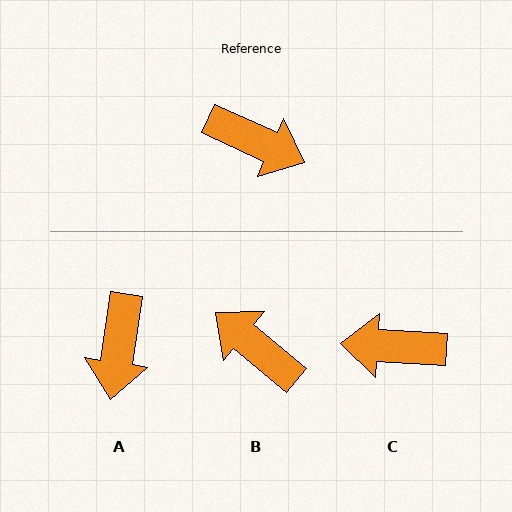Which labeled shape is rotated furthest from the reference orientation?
B, about 165 degrees away.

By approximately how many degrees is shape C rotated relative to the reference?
Approximately 158 degrees clockwise.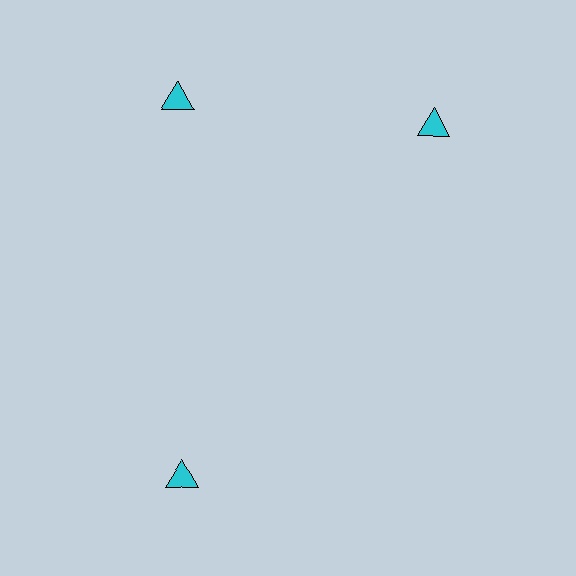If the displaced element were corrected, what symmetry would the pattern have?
It would have 3-fold rotational symmetry — the pattern would map onto itself every 120 degrees.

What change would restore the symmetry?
The symmetry would be restored by rotating it back into even spacing with its neighbors so that all 3 triangles sit at equal angles and equal distance from the center.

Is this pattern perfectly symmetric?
No. The 3 cyan triangles are arranged in a ring, but one element near the 3 o'clock position is rotated out of alignment along the ring, breaking the 3-fold rotational symmetry.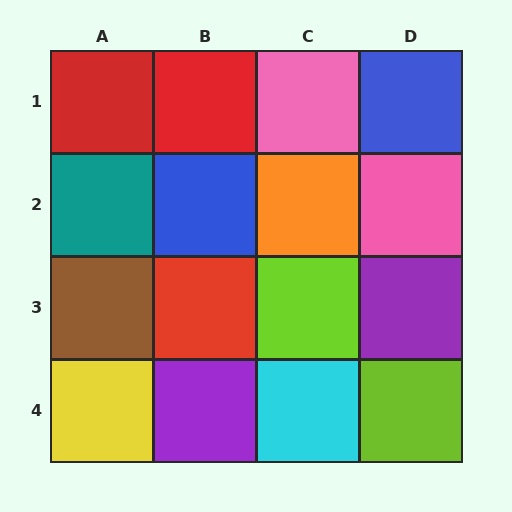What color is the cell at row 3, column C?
Lime.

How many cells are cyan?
1 cell is cyan.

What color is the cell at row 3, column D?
Purple.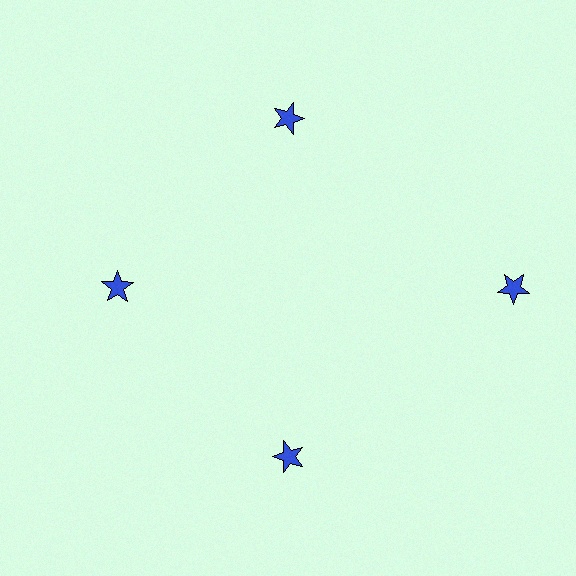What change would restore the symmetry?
The symmetry would be restored by moving it inward, back onto the ring so that all 4 stars sit at equal angles and equal distance from the center.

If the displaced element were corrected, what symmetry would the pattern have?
It would have 4-fold rotational symmetry — the pattern would map onto itself every 90 degrees.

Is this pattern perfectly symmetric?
No. The 4 blue stars are arranged in a ring, but one element near the 3 o'clock position is pushed outward from the center, breaking the 4-fold rotational symmetry.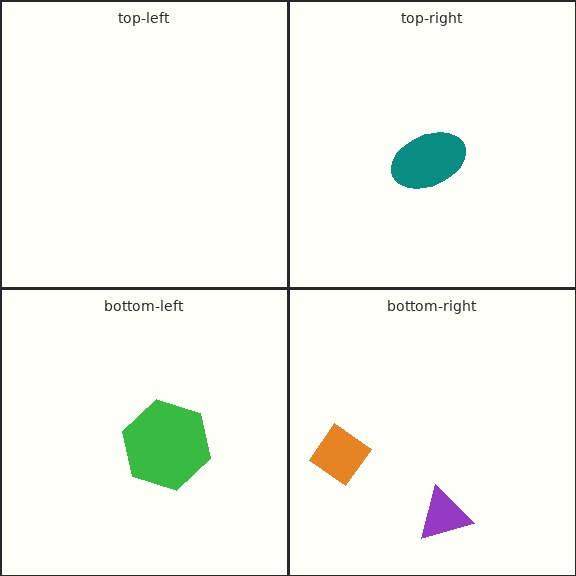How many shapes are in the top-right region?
1.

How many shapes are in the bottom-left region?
1.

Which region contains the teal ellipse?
The top-right region.